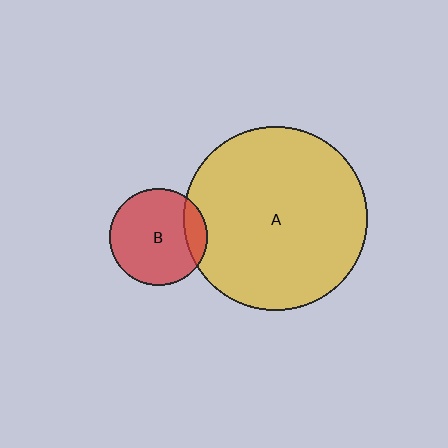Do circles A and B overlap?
Yes.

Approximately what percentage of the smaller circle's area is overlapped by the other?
Approximately 15%.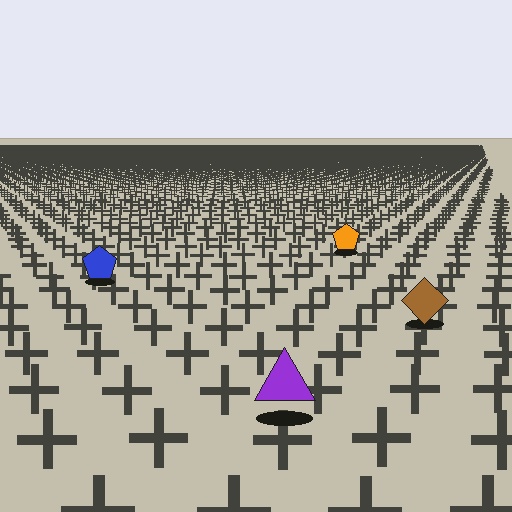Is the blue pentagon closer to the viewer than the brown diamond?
No. The brown diamond is closer — you can tell from the texture gradient: the ground texture is coarser near it.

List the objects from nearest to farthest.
From nearest to farthest: the purple triangle, the brown diamond, the blue pentagon, the orange pentagon.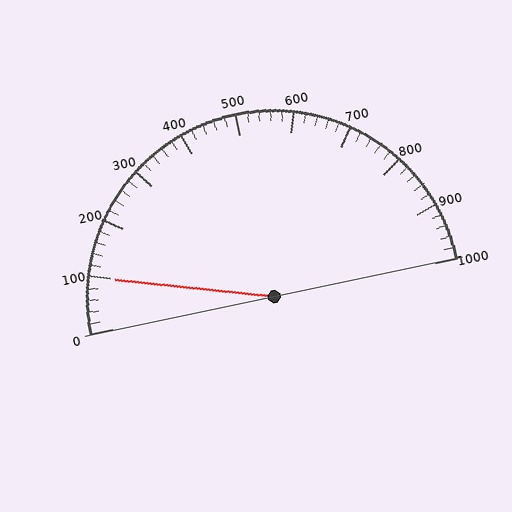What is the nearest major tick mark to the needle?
The nearest major tick mark is 100.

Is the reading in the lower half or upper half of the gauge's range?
The reading is in the lower half of the range (0 to 1000).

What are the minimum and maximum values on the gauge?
The gauge ranges from 0 to 1000.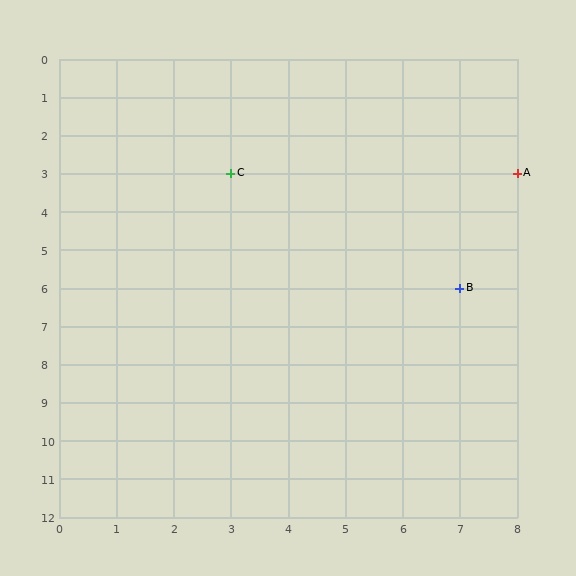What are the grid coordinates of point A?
Point A is at grid coordinates (8, 3).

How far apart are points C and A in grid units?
Points C and A are 5 columns apart.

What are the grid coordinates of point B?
Point B is at grid coordinates (7, 6).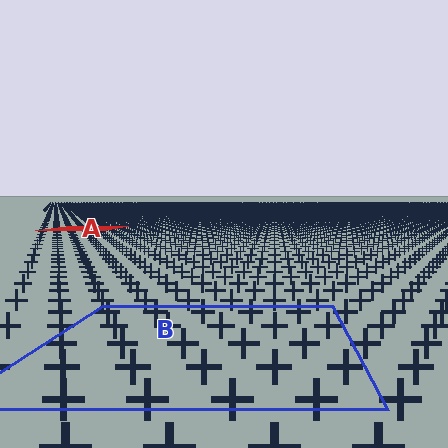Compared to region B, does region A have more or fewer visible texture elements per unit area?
Region A has more texture elements per unit area — they are packed more densely because it is farther away.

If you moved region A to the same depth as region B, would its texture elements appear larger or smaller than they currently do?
They would appear larger. At a closer depth, the same texture elements are projected at a bigger on-screen size.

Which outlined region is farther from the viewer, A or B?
Region A is farther from the viewer — the texture elements inside it appear smaller and more densely packed.